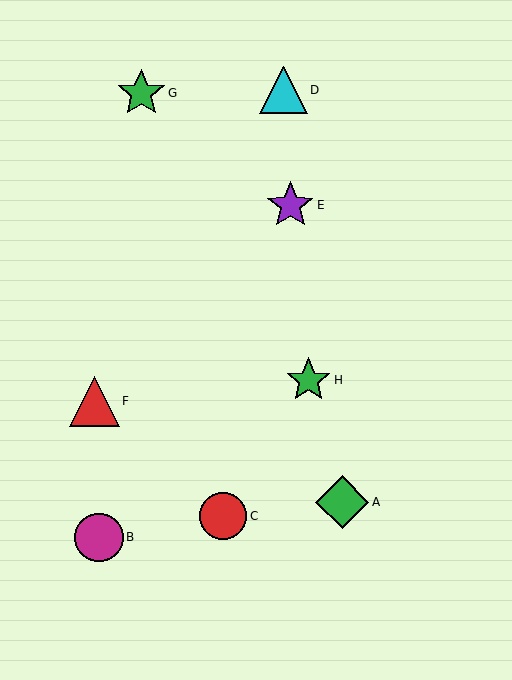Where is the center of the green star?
The center of the green star is at (308, 381).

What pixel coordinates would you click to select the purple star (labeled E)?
Click at (290, 205) to select the purple star E.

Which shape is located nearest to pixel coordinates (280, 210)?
The purple star (labeled E) at (290, 205) is nearest to that location.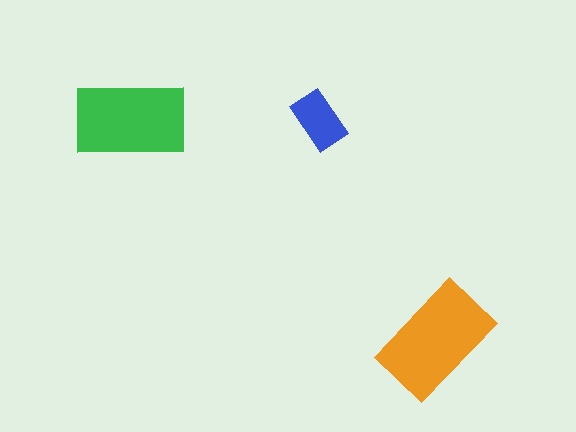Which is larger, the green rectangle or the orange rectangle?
The orange one.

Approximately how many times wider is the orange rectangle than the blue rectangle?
About 2 times wider.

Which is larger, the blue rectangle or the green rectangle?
The green one.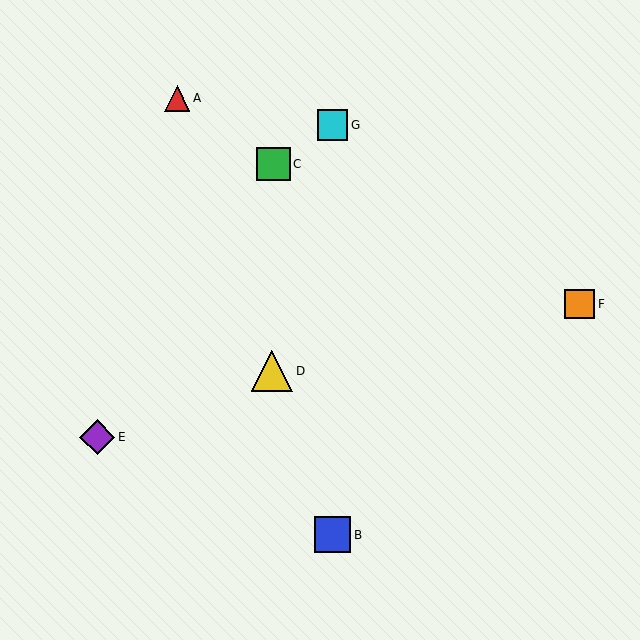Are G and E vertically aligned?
No, G is at x≈333 and E is at x≈97.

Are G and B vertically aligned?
Yes, both are at x≈333.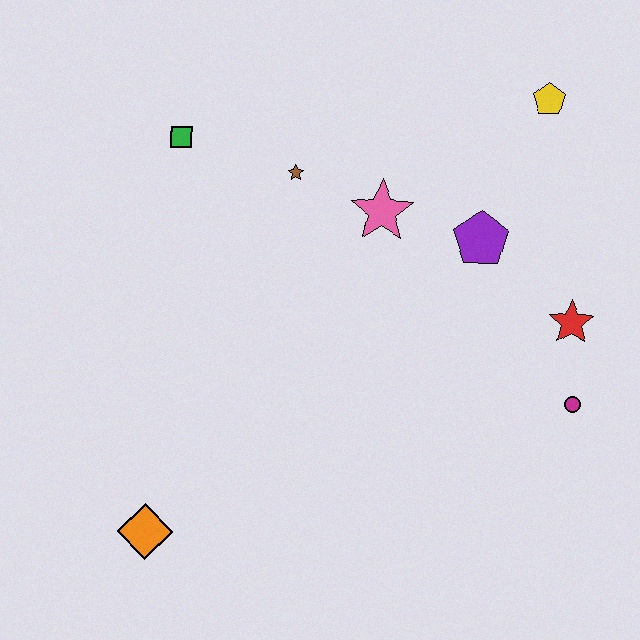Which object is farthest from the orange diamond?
The yellow pentagon is farthest from the orange diamond.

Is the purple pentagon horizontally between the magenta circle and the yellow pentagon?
No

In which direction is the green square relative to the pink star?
The green square is to the left of the pink star.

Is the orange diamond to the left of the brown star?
Yes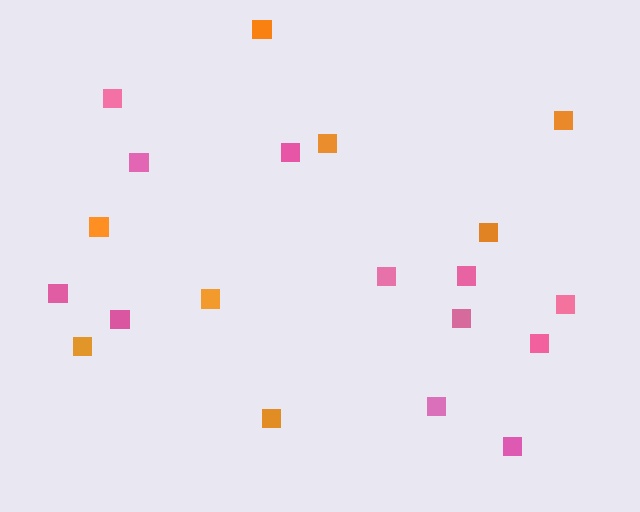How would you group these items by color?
There are 2 groups: one group of pink squares (12) and one group of orange squares (8).